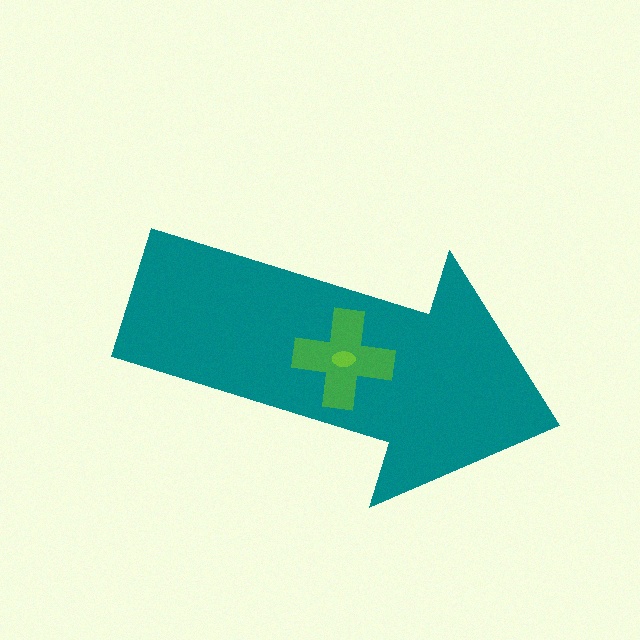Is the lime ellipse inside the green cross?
Yes.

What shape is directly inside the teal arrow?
The green cross.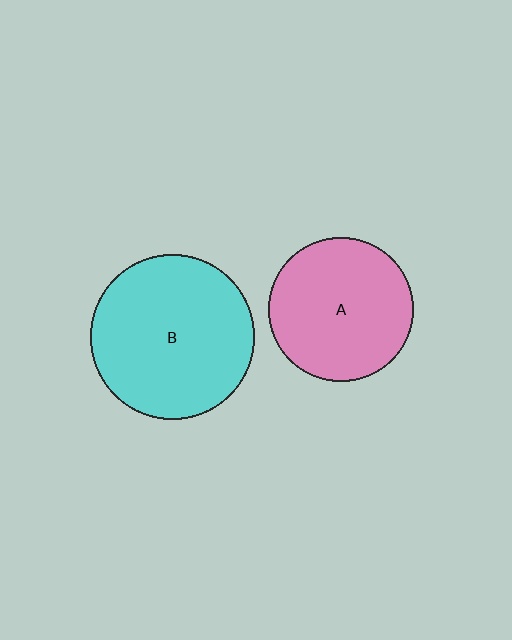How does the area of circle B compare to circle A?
Approximately 1.3 times.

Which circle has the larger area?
Circle B (cyan).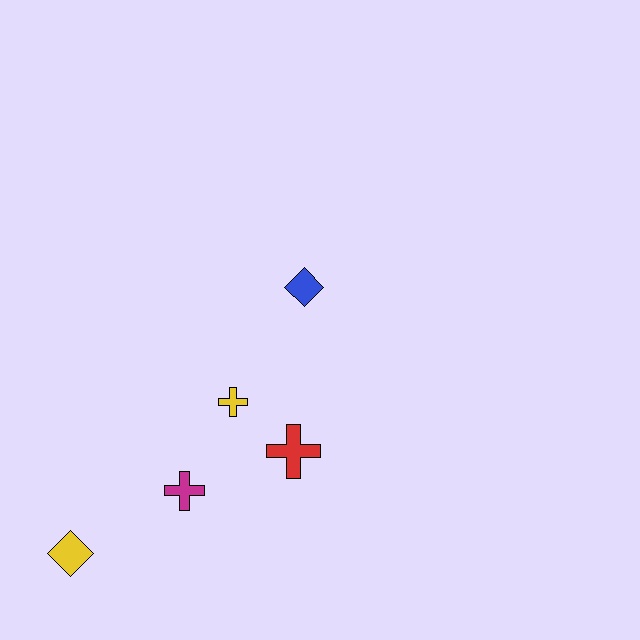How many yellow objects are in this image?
There are 2 yellow objects.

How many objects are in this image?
There are 5 objects.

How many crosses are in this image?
There are 3 crosses.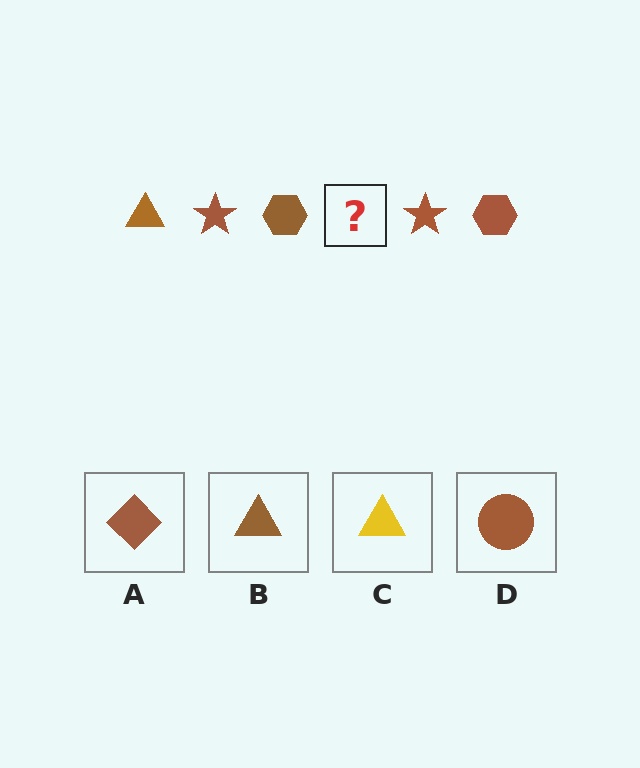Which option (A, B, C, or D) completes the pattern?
B.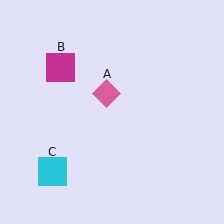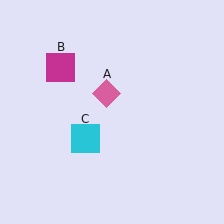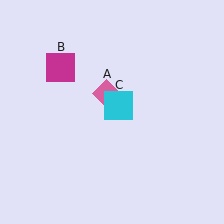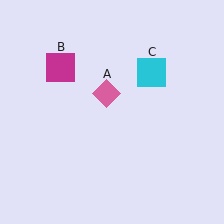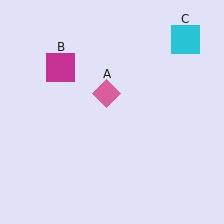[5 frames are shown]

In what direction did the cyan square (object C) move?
The cyan square (object C) moved up and to the right.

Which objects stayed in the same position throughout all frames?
Pink diamond (object A) and magenta square (object B) remained stationary.